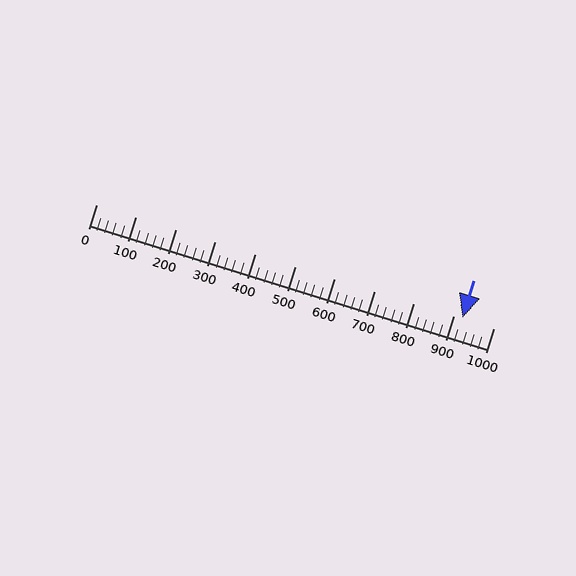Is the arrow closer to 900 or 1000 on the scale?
The arrow is closer to 900.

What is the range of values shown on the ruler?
The ruler shows values from 0 to 1000.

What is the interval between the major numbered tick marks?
The major tick marks are spaced 100 units apart.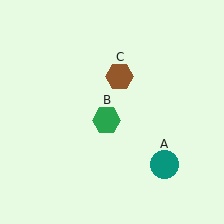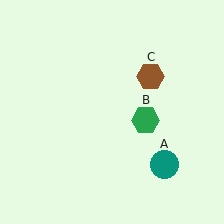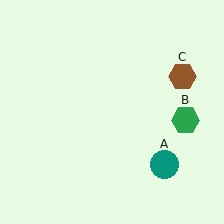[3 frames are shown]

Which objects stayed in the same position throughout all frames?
Teal circle (object A) remained stationary.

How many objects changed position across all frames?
2 objects changed position: green hexagon (object B), brown hexagon (object C).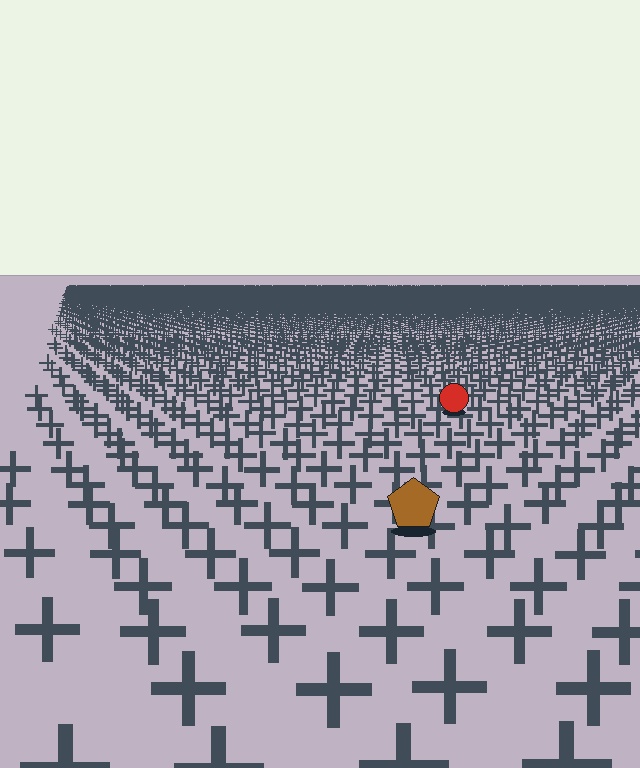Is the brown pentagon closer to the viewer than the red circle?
Yes. The brown pentagon is closer — you can tell from the texture gradient: the ground texture is coarser near it.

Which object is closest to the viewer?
The brown pentagon is closest. The texture marks near it are larger and more spread out.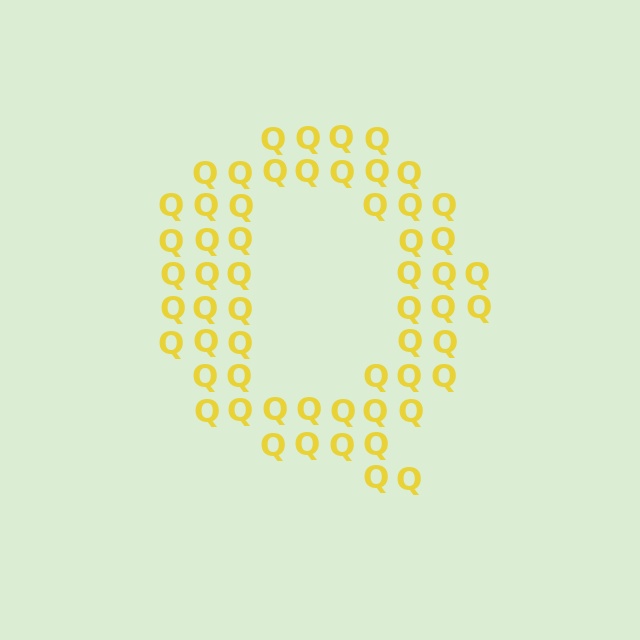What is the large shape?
The large shape is the letter Q.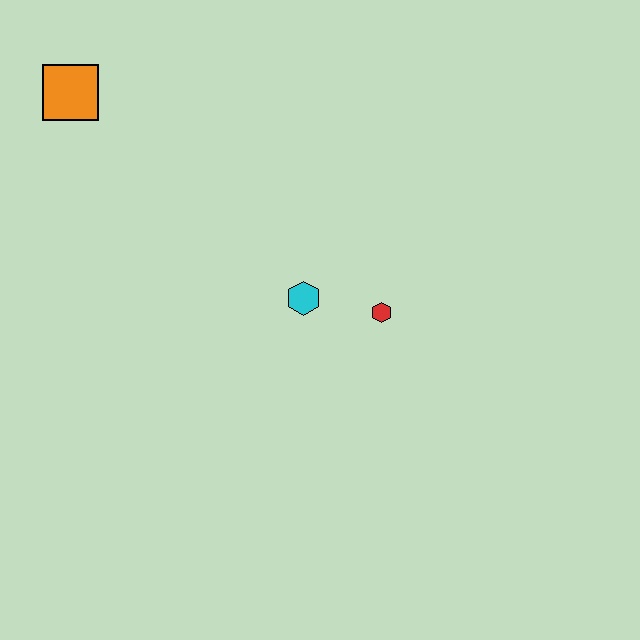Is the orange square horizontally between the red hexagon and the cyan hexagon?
No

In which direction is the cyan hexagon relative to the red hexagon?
The cyan hexagon is to the left of the red hexagon.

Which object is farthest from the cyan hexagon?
The orange square is farthest from the cyan hexagon.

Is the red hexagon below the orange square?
Yes